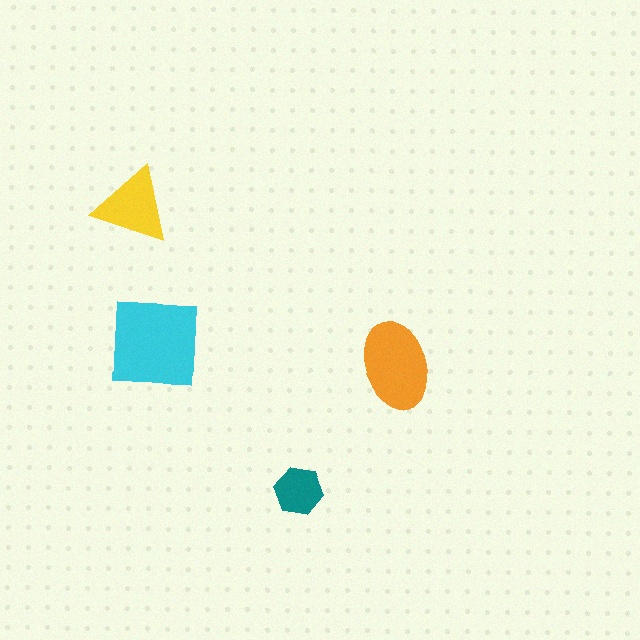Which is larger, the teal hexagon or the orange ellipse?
The orange ellipse.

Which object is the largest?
The cyan square.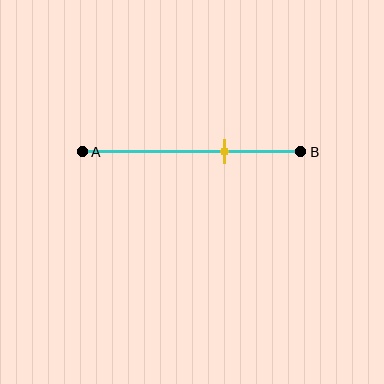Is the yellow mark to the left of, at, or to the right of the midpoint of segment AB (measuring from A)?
The yellow mark is to the right of the midpoint of segment AB.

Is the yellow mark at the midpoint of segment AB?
No, the mark is at about 65% from A, not at the 50% midpoint.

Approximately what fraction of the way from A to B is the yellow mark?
The yellow mark is approximately 65% of the way from A to B.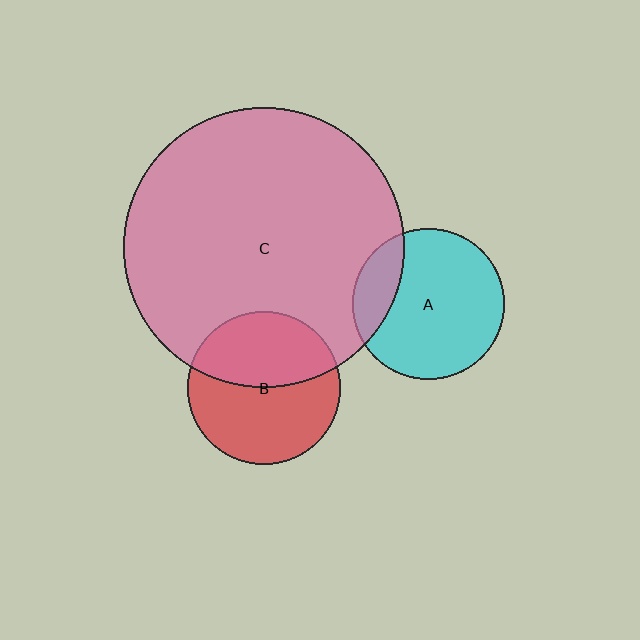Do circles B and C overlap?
Yes.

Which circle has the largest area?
Circle C (pink).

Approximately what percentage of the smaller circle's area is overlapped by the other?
Approximately 45%.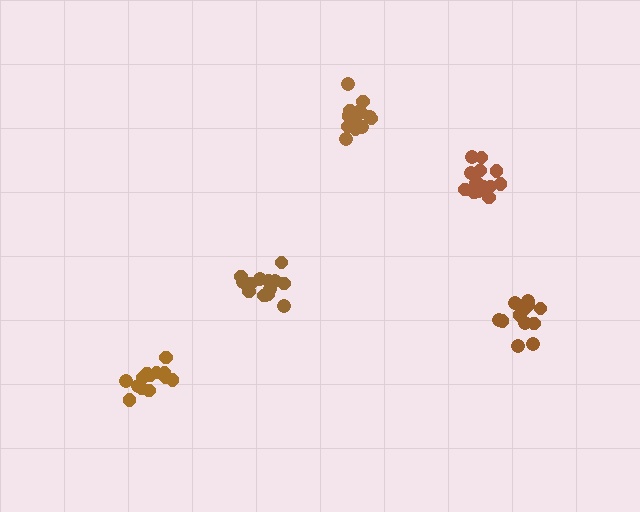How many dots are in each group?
Group 1: 13 dots, Group 2: 12 dots, Group 3: 14 dots, Group 4: 15 dots, Group 5: 14 dots (68 total).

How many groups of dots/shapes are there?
There are 5 groups.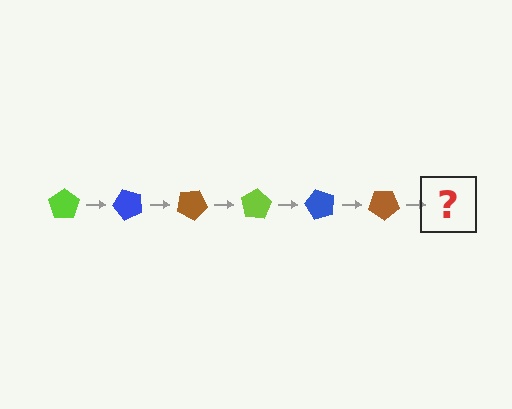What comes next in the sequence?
The next element should be a lime pentagon, rotated 300 degrees from the start.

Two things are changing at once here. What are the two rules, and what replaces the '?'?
The two rules are that it rotates 50 degrees each step and the color cycles through lime, blue, and brown. The '?' should be a lime pentagon, rotated 300 degrees from the start.